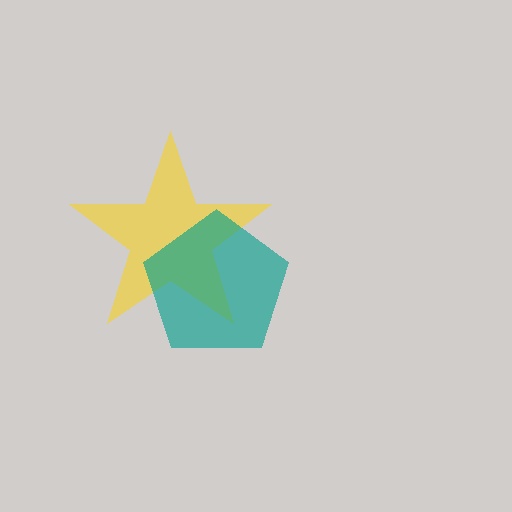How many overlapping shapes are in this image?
There are 2 overlapping shapes in the image.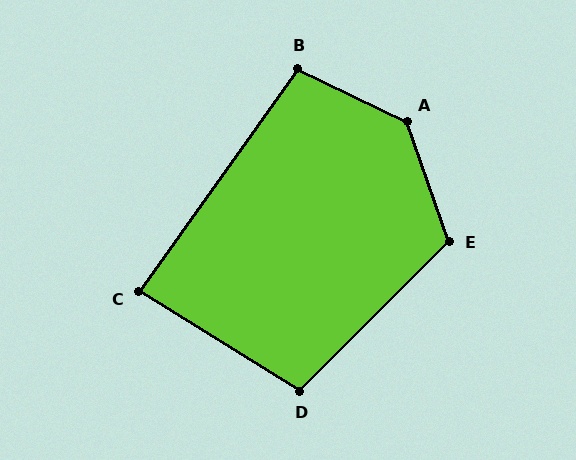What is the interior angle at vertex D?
Approximately 103 degrees (obtuse).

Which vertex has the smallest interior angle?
C, at approximately 86 degrees.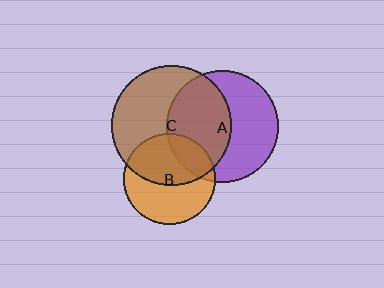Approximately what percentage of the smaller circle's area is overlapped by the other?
Approximately 50%.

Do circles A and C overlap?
Yes.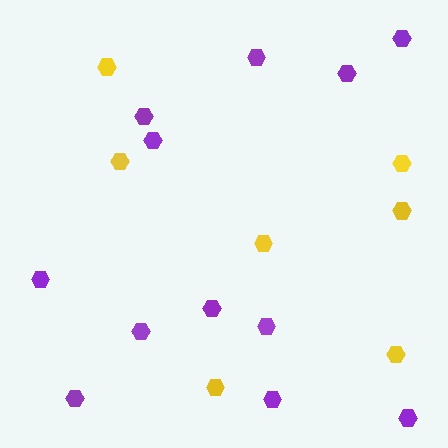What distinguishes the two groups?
There are 2 groups: one group of purple hexagons (12) and one group of yellow hexagons (7).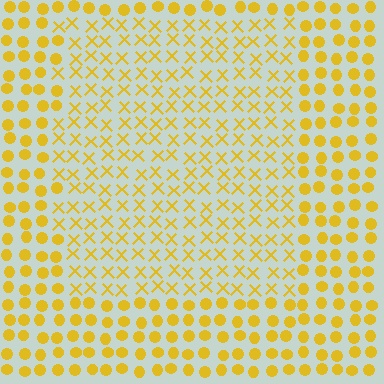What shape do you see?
I see a rectangle.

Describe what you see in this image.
The image is filled with small yellow elements arranged in a uniform grid. A rectangle-shaped region contains X marks, while the surrounding area contains circles. The boundary is defined purely by the change in element shape.